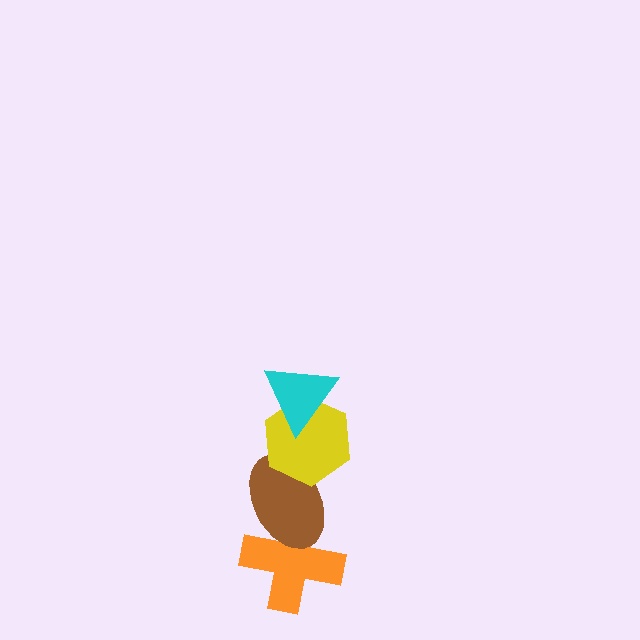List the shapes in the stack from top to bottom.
From top to bottom: the cyan triangle, the yellow hexagon, the brown ellipse, the orange cross.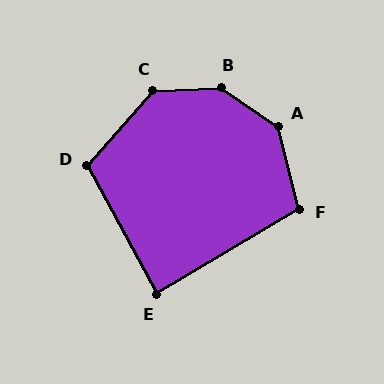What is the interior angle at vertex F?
Approximately 107 degrees (obtuse).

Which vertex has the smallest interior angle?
E, at approximately 87 degrees.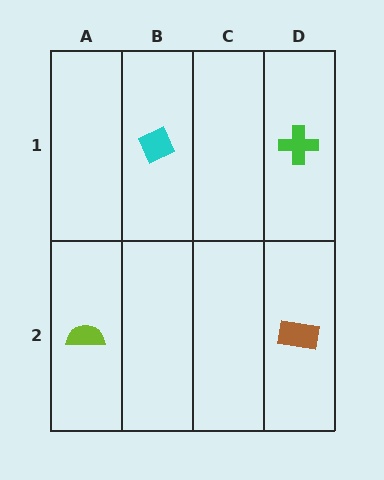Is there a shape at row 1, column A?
No, that cell is empty.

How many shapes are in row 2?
2 shapes.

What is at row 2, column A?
A lime semicircle.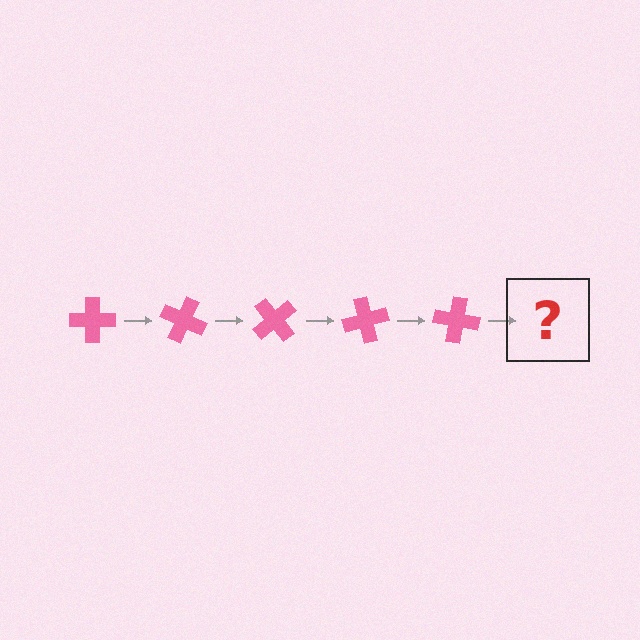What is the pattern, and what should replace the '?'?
The pattern is that the cross rotates 25 degrees each step. The '?' should be a pink cross rotated 125 degrees.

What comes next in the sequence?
The next element should be a pink cross rotated 125 degrees.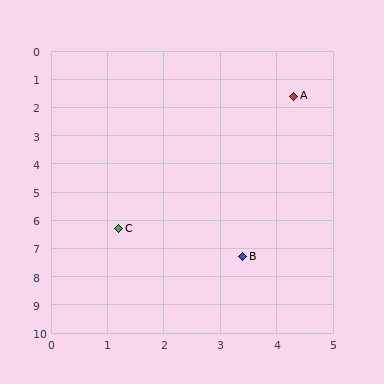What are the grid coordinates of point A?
Point A is at approximately (4.3, 1.6).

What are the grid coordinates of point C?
Point C is at approximately (1.2, 6.3).